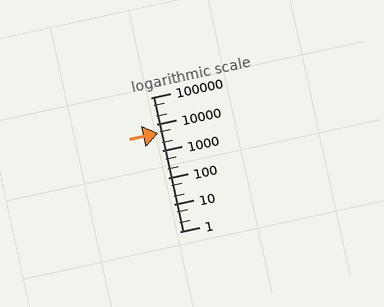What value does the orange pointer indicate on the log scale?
The pointer indicates approximately 4800.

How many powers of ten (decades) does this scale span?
The scale spans 5 decades, from 1 to 100000.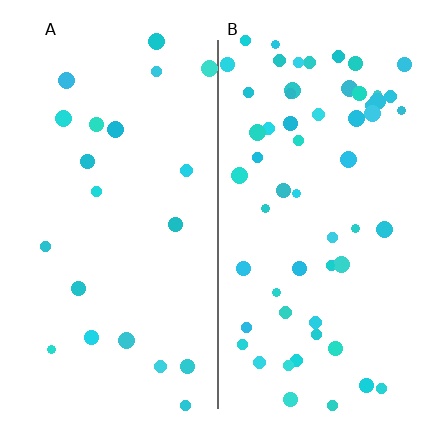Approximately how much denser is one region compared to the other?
Approximately 2.6× — region B over region A.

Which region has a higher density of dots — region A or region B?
B (the right).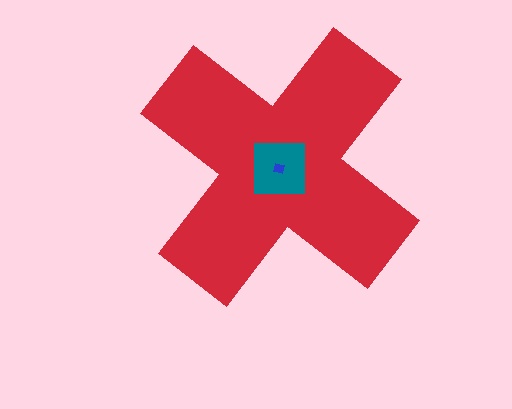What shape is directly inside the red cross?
The teal square.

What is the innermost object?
The blue square.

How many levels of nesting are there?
3.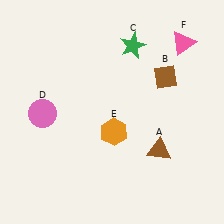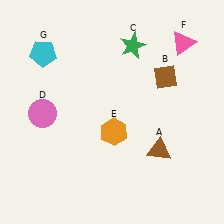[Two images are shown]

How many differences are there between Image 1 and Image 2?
There is 1 difference between the two images.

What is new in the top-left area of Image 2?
A cyan pentagon (G) was added in the top-left area of Image 2.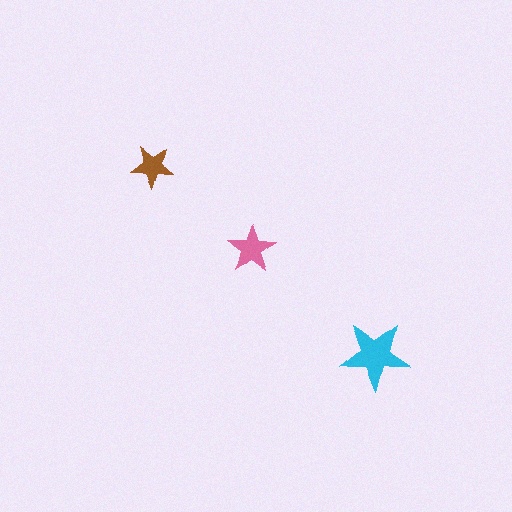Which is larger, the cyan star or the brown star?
The cyan one.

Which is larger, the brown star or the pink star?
The pink one.